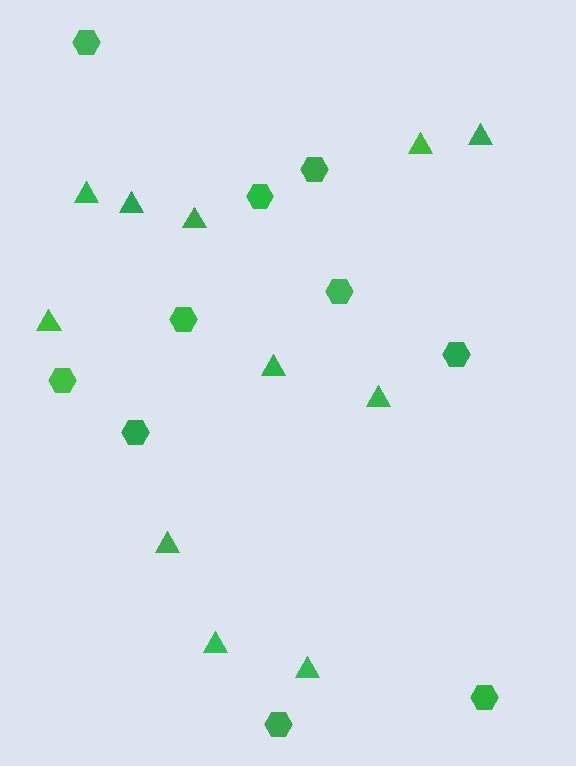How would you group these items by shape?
There are 2 groups: one group of hexagons (10) and one group of triangles (11).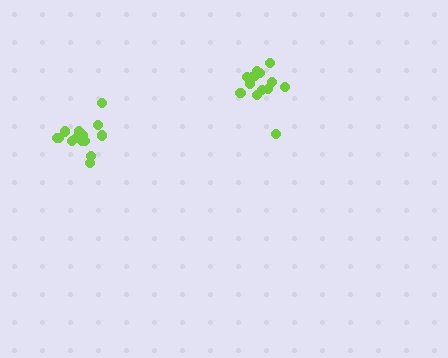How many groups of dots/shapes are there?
There are 2 groups.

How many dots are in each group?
Group 1: 14 dots, Group 2: 14 dots (28 total).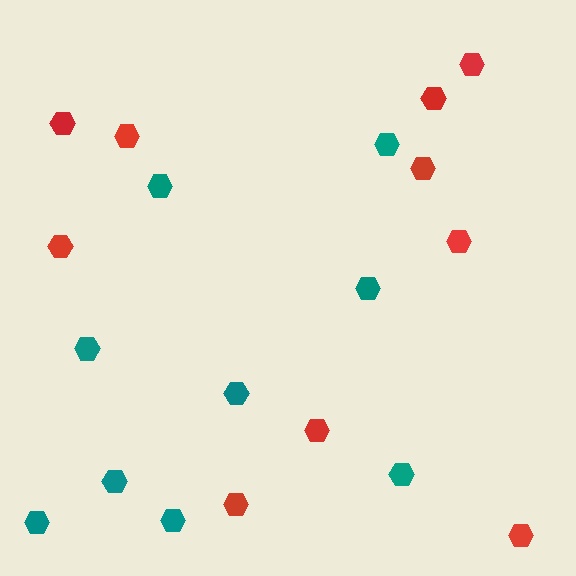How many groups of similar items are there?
There are 2 groups: one group of teal hexagons (9) and one group of red hexagons (10).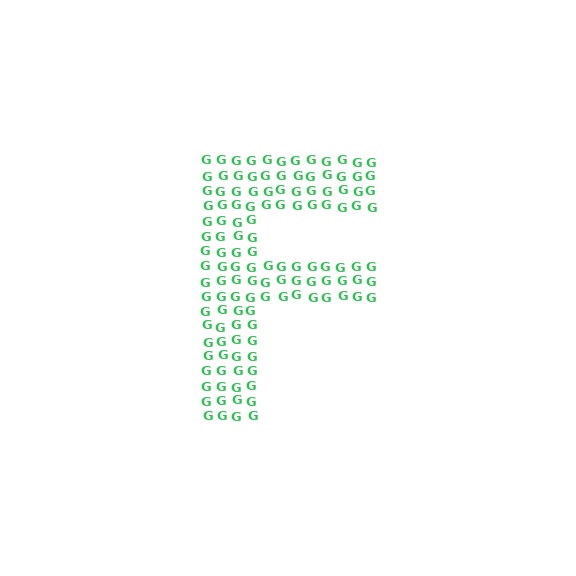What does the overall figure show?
The overall figure shows the letter F.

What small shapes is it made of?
It is made of small letter G's.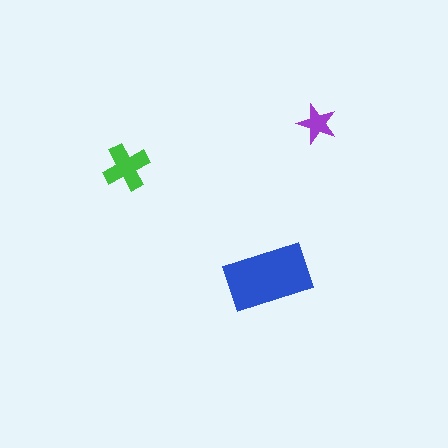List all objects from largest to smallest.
The blue rectangle, the green cross, the purple star.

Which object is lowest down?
The blue rectangle is bottommost.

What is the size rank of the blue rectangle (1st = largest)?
1st.